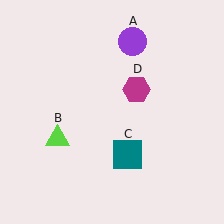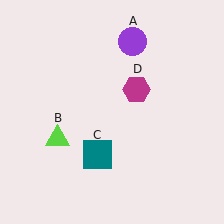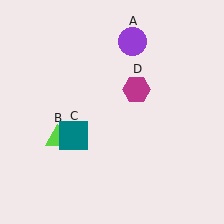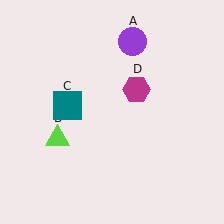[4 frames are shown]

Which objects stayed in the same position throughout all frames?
Purple circle (object A) and lime triangle (object B) and magenta hexagon (object D) remained stationary.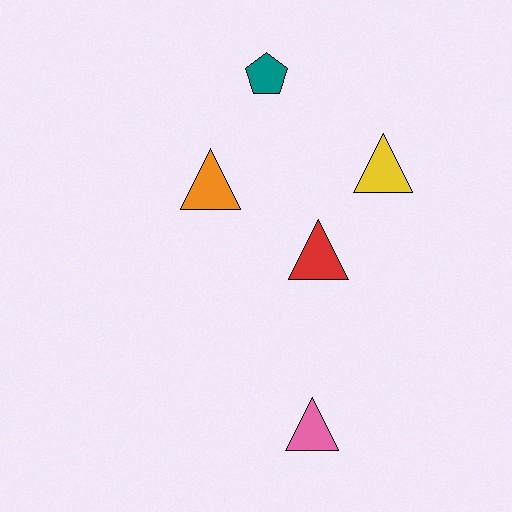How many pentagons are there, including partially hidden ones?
There is 1 pentagon.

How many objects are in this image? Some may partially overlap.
There are 5 objects.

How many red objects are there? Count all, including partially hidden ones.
There is 1 red object.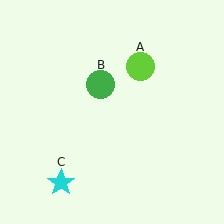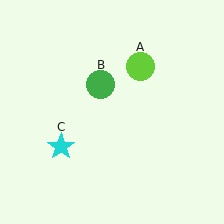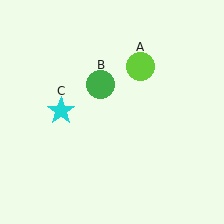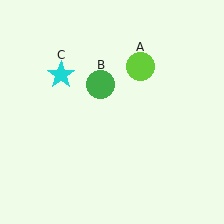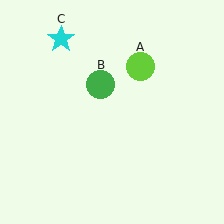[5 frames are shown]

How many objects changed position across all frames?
1 object changed position: cyan star (object C).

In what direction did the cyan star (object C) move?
The cyan star (object C) moved up.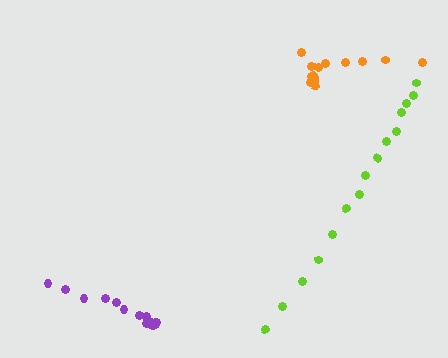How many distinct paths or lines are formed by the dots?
There are 3 distinct paths.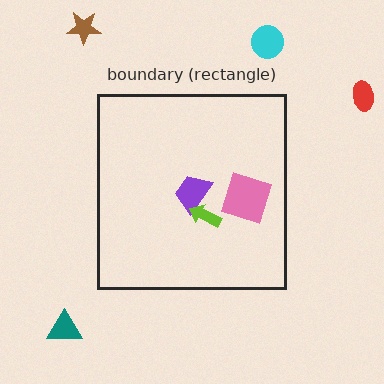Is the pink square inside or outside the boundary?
Inside.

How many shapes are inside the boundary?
3 inside, 4 outside.